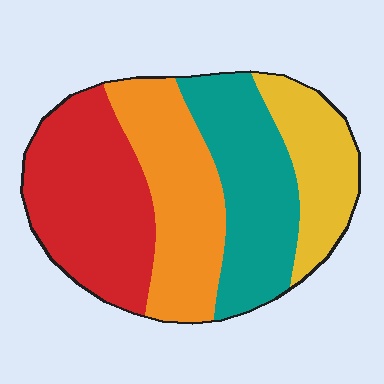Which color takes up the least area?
Yellow, at roughly 15%.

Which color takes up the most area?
Red, at roughly 30%.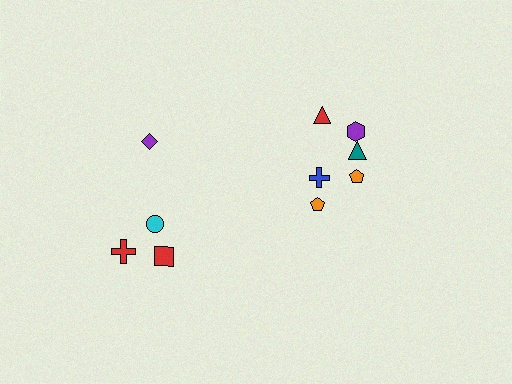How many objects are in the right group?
There are 6 objects.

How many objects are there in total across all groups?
There are 10 objects.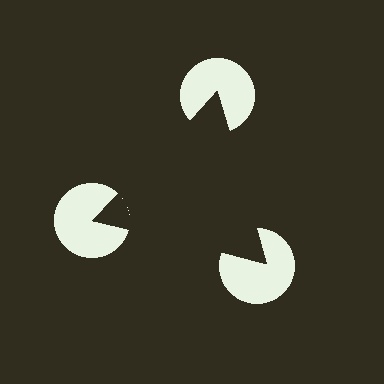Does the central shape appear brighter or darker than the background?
It typically appears slightly darker than the background, even though no actual brightness change is drawn.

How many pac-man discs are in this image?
There are 3 — one at each vertex of the illusory triangle.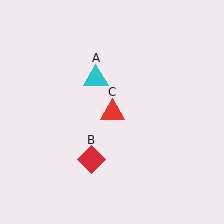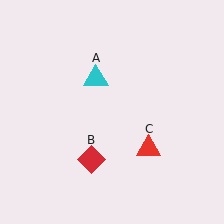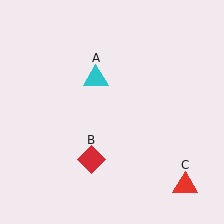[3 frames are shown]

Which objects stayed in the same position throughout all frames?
Cyan triangle (object A) and red diamond (object B) remained stationary.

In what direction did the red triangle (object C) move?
The red triangle (object C) moved down and to the right.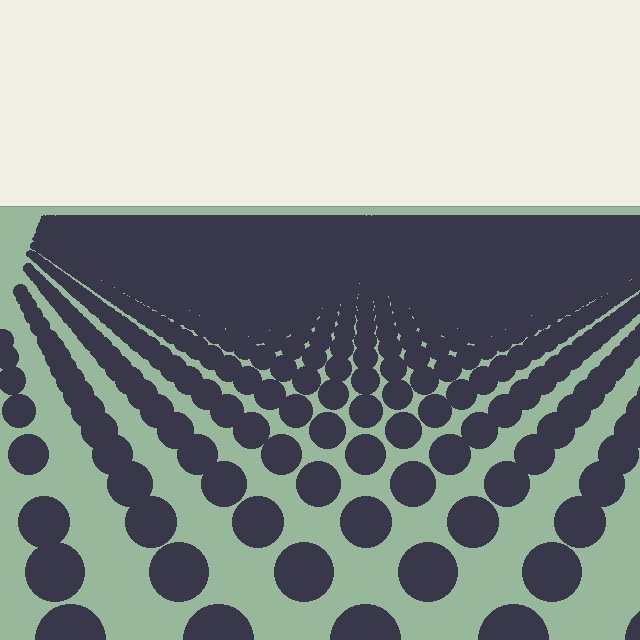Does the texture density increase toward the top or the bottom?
Density increases toward the top.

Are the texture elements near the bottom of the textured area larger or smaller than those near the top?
Larger. Near the bottom, elements are closer to the viewer and appear at a bigger on-screen size.